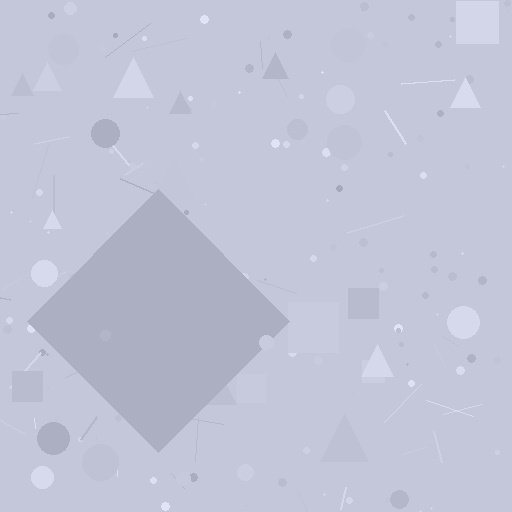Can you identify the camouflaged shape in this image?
The camouflaged shape is a diamond.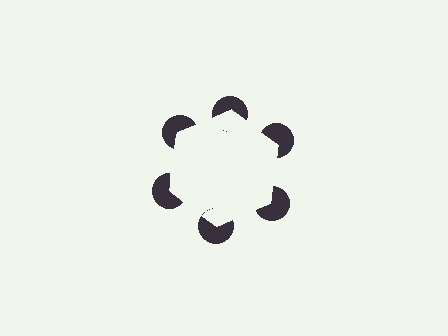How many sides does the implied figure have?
6 sides.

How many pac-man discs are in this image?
There are 6 — one at each vertex of the illusory hexagon.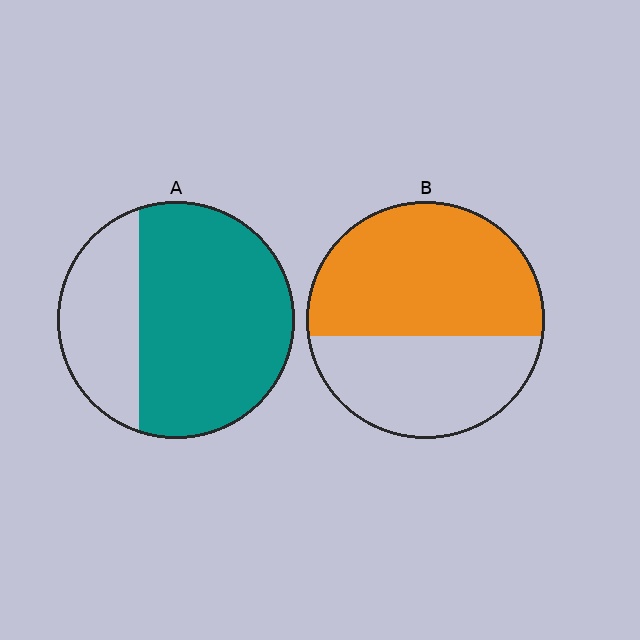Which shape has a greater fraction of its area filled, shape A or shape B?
Shape A.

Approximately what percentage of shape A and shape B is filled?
A is approximately 70% and B is approximately 60%.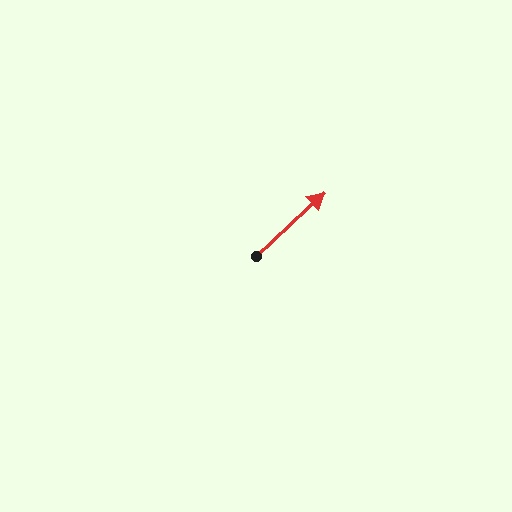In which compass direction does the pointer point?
Northeast.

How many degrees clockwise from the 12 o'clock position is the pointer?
Approximately 47 degrees.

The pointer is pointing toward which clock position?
Roughly 2 o'clock.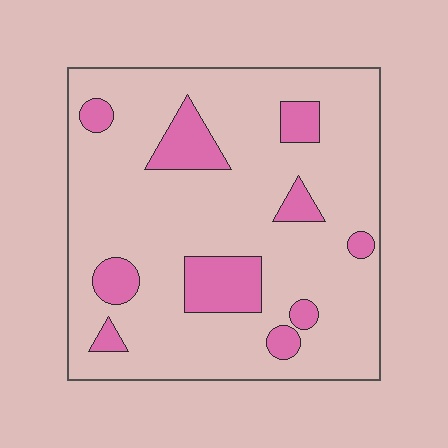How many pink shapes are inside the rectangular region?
10.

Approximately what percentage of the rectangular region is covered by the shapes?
Approximately 15%.